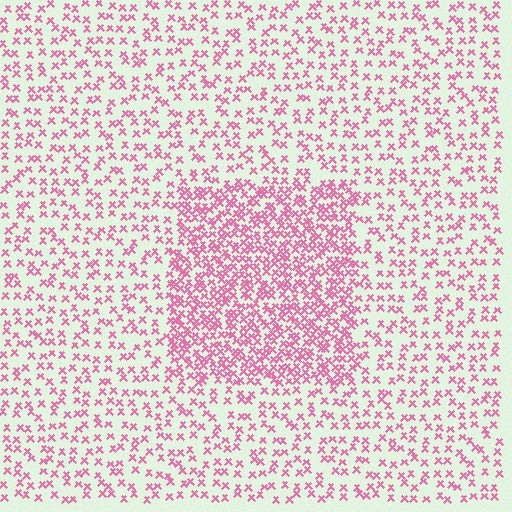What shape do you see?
I see a rectangle.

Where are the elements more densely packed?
The elements are more densely packed inside the rectangle boundary.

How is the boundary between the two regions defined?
The boundary is defined by a change in element density (approximately 2.3x ratio). All elements are the same color, size, and shape.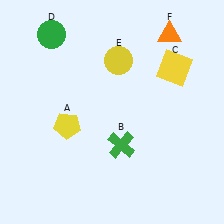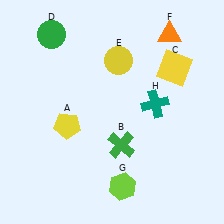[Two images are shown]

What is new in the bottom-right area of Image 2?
A lime hexagon (G) was added in the bottom-right area of Image 2.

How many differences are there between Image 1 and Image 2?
There are 2 differences between the two images.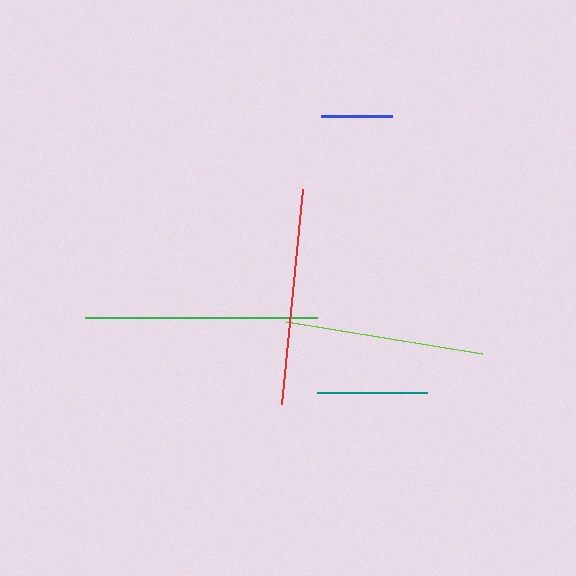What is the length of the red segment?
The red segment is approximately 216 pixels long.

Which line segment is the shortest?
The blue line is the shortest at approximately 70 pixels.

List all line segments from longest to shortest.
From longest to shortest: green, red, lime, teal, blue.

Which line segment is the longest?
The green line is the longest at approximately 232 pixels.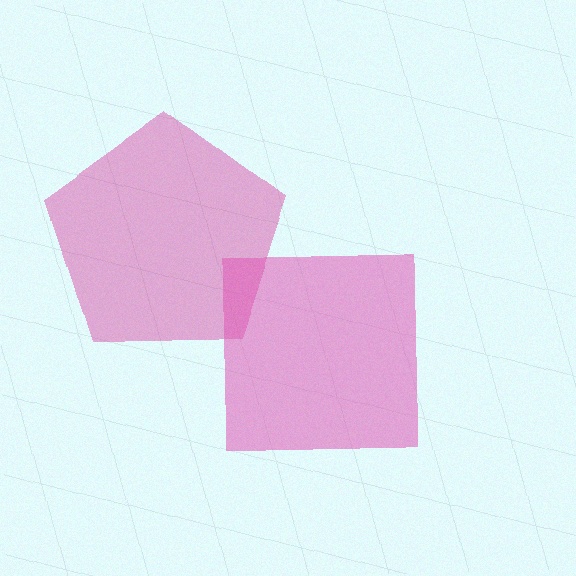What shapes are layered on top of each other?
The layered shapes are: a magenta pentagon, a pink square.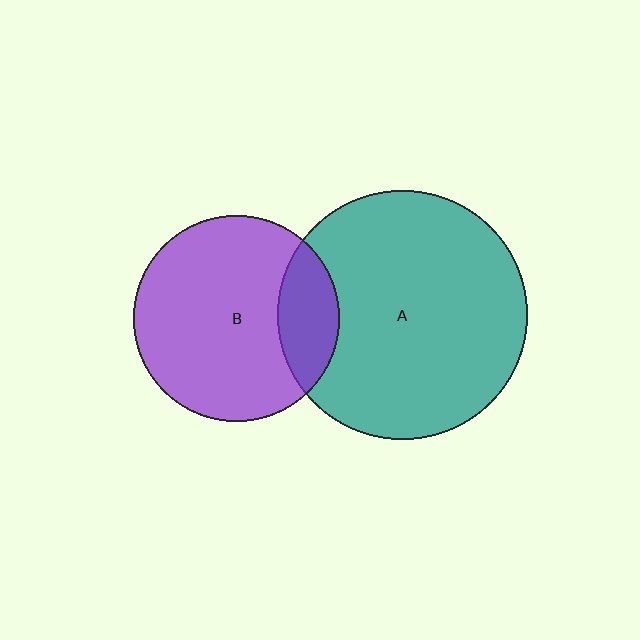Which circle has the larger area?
Circle A (teal).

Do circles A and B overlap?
Yes.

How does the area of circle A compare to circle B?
Approximately 1.5 times.